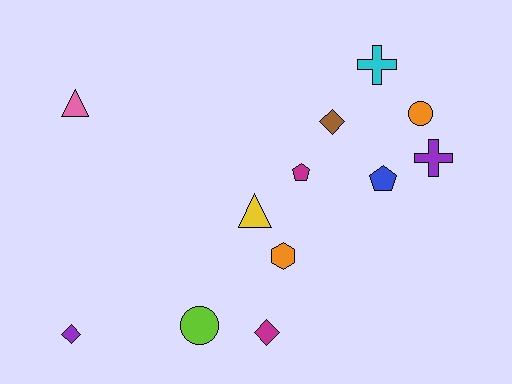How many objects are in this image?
There are 12 objects.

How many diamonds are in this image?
There are 3 diamonds.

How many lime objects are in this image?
There is 1 lime object.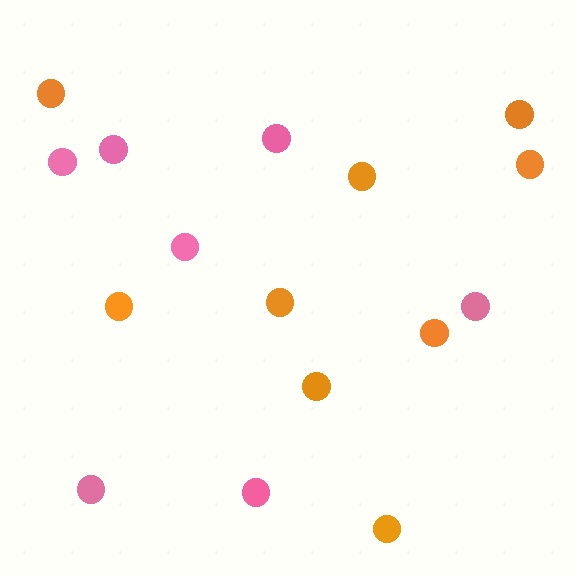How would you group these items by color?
There are 2 groups: one group of pink circles (7) and one group of orange circles (9).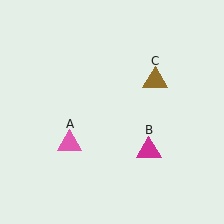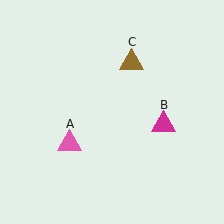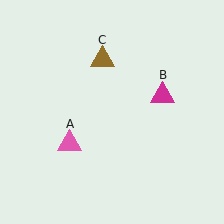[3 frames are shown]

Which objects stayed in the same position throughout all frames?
Pink triangle (object A) remained stationary.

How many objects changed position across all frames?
2 objects changed position: magenta triangle (object B), brown triangle (object C).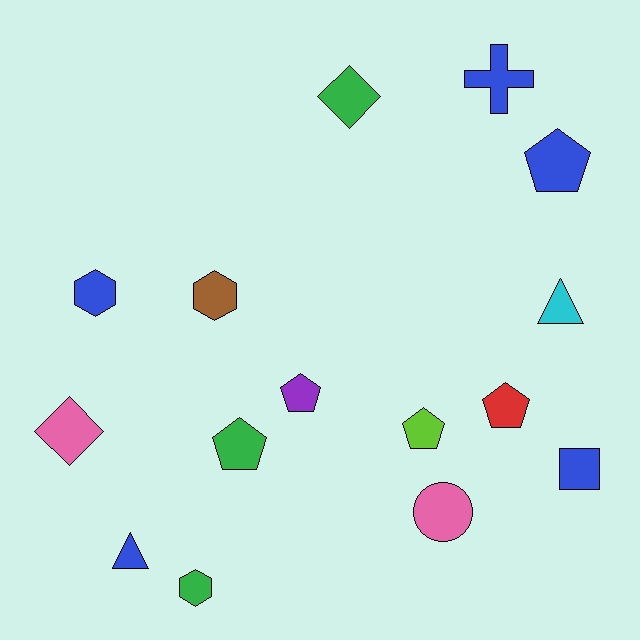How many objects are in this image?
There are 15 objects.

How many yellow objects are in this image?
There are no yellow objects.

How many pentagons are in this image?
There are 5 pentagons.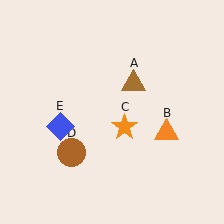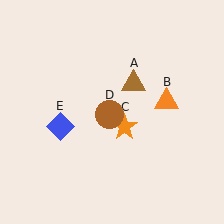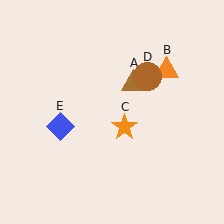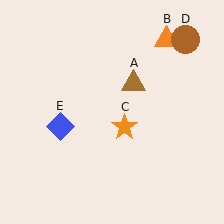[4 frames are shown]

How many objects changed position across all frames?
2 objects changed position: orange triangle (object B), brown circle (object D).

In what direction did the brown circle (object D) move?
The brown circle (object D) moved up and to the right.